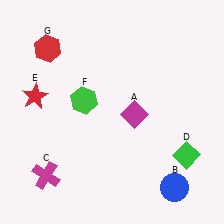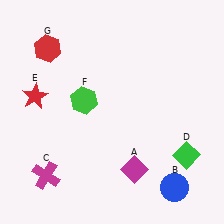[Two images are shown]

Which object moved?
The magenta diamond (A) moved down.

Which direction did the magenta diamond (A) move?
The magenta diamond (A) moved down.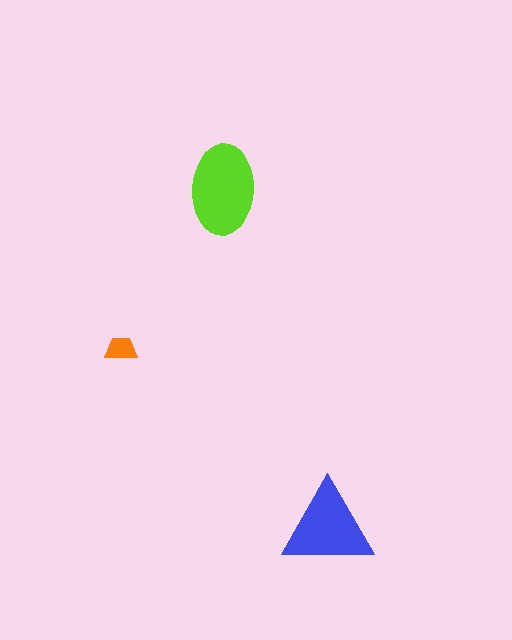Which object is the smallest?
The orange trapezoid.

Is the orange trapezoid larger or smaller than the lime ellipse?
Smaller.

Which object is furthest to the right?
The blue triangle is rightmost.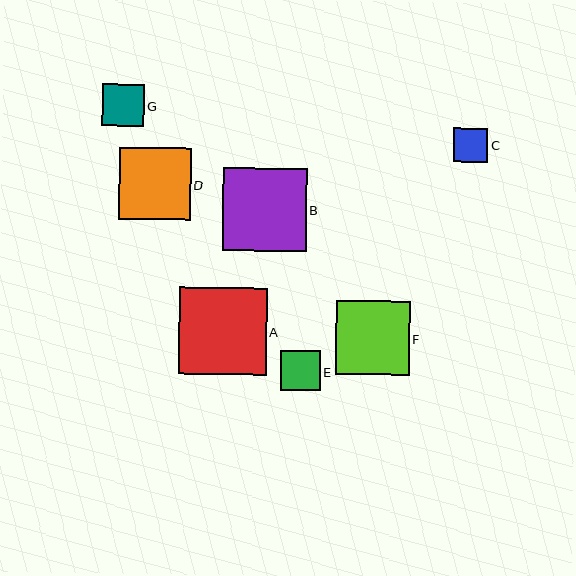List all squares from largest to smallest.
From largest to smallest: A, B, F, D, G, E, C.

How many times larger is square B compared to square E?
Square B is approximately 2.1 times the size of square E.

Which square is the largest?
Square A is the largest with a size of approximately 87 pixels.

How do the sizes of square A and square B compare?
Square A and square B are approximately the same size.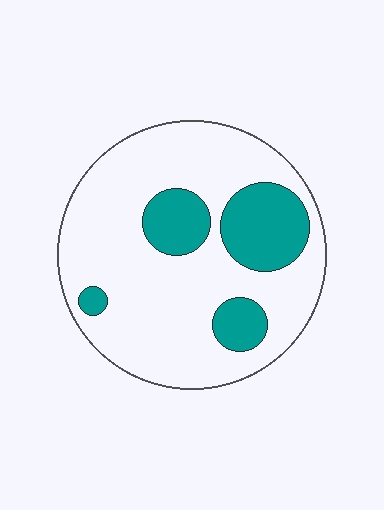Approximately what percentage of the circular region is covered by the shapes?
Approximately 25%.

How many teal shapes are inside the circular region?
4.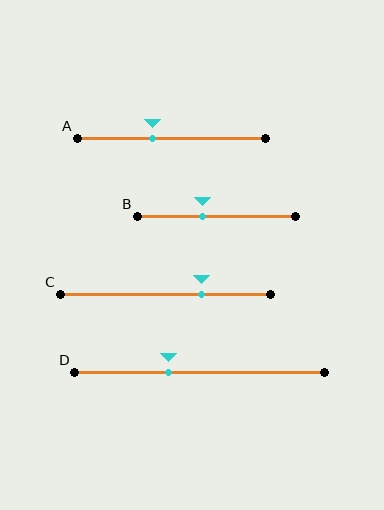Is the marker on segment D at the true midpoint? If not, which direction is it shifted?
No, the marker on segment D is shifted to the left by about 12% of the segment length.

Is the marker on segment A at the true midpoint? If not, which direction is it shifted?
No, the marker on segment A is shifted to the left by about 10% of the segment length.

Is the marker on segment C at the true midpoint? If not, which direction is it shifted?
No, the marker on segment C is shifted to the right by about 17% of the segment length.